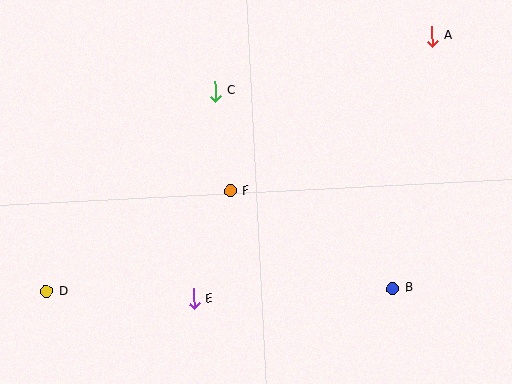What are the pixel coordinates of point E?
Point E is at (194, 299).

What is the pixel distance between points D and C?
The distance between D and C is 262 pixels.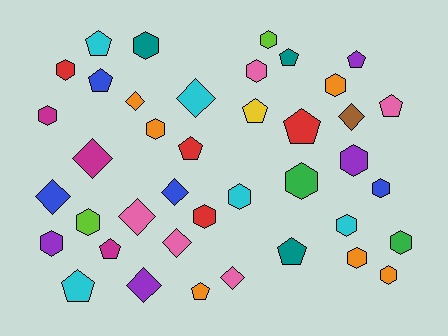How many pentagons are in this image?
There are 12 pentagons.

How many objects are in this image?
There are 40 objects.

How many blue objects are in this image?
There are 4 blue objects.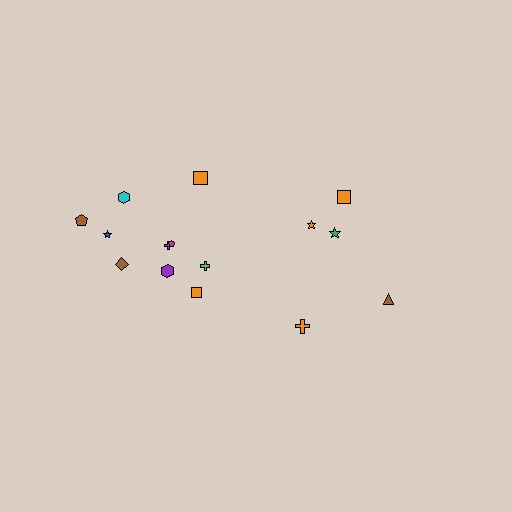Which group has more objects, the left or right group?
The left group.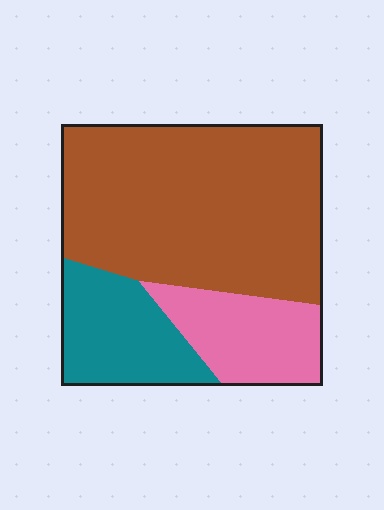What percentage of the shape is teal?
Teal covers roughly 20% of the shape.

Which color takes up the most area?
Brown, at roughly 60%.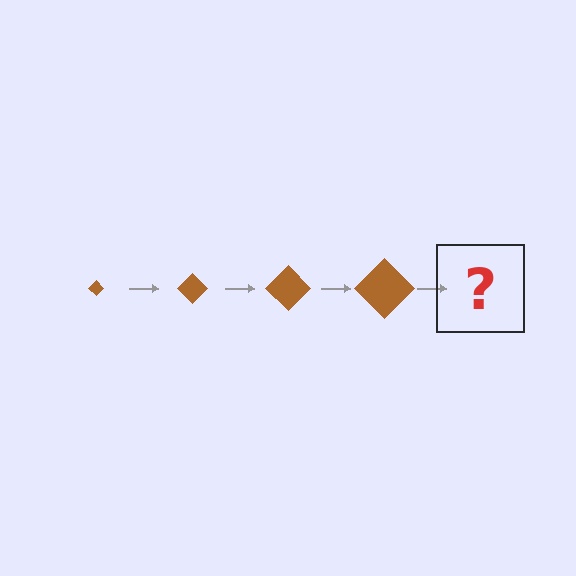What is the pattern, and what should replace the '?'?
The pattern is that the diamond gets progressively larger each step. The '?' should be a brown diamond, larger than the previous one.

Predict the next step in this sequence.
The next step is a brown diamond, larger than the previous one.